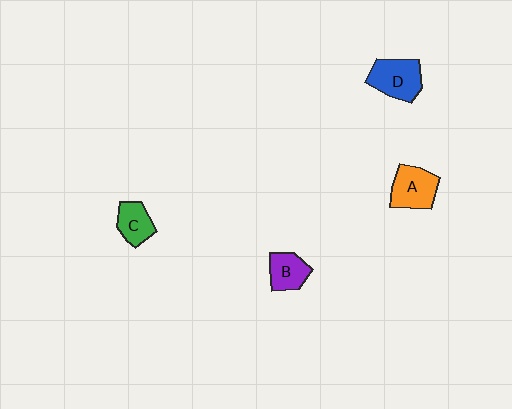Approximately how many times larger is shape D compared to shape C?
Approximately 1.4 times.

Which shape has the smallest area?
Shape C (green).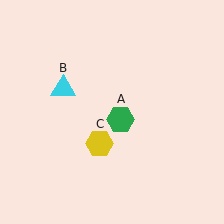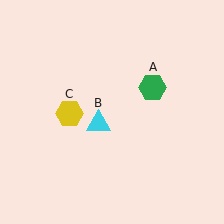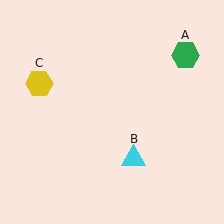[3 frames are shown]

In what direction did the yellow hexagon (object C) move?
The yellow hexagon (object C) moved up and to the left.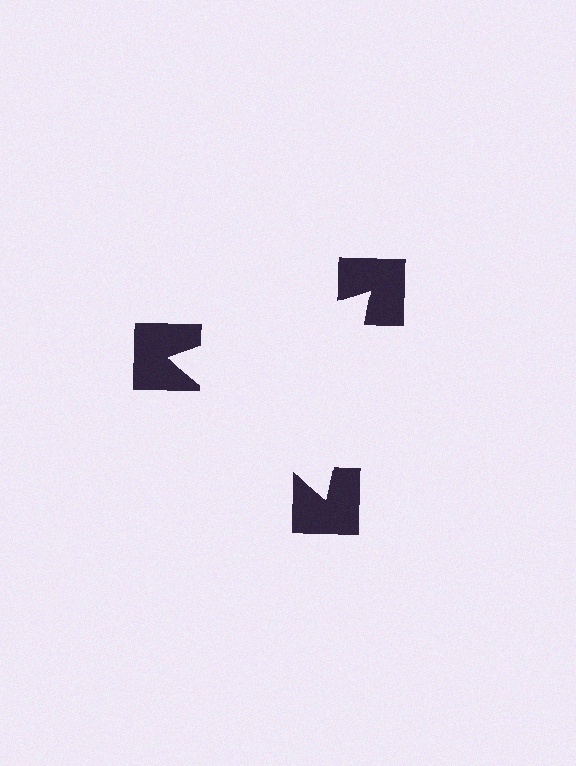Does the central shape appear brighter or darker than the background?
It typically appears slightly brighter than the background, even though no actual brightness change is drawn.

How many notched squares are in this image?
There are 3 — one at each vertex of the illusory triangle.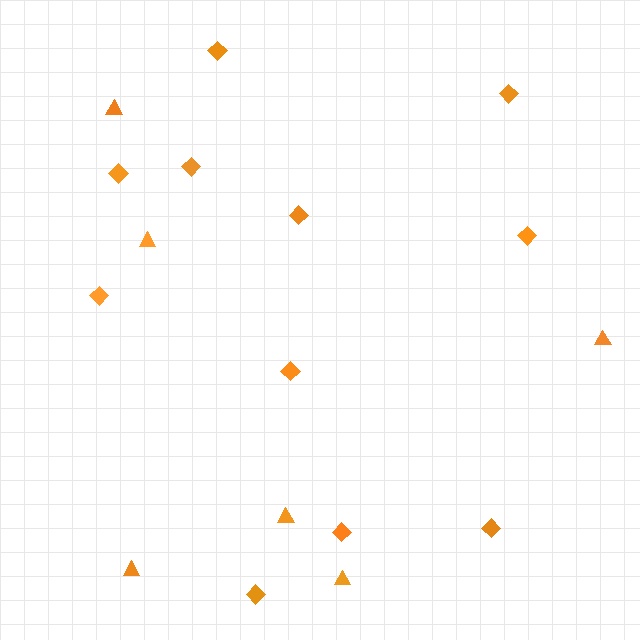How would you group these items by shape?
There are 2 groups: one group of diamonds (11) and one group of triangles (6).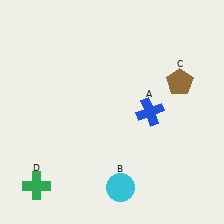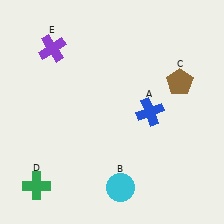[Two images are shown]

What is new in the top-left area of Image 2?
A purple cross (E) was added in the top-left area of Image 2.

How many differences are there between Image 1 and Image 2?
There is 1 difference between the two images.